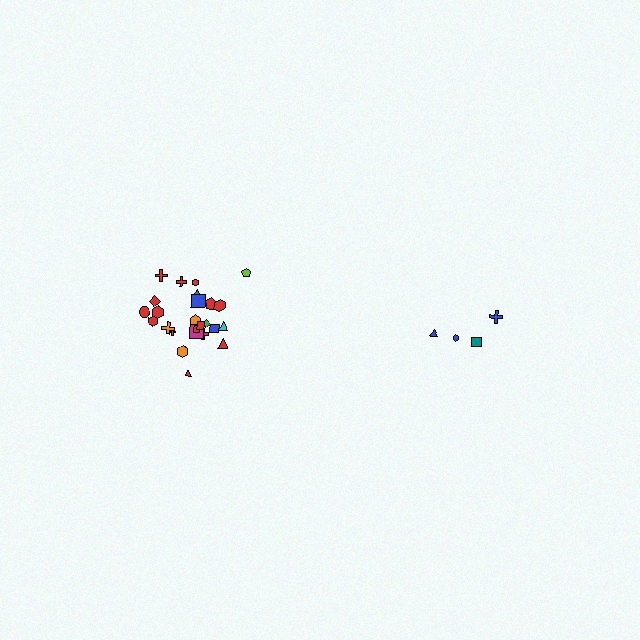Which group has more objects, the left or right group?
The left group.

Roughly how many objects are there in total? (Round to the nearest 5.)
Roughly 30 objects in total.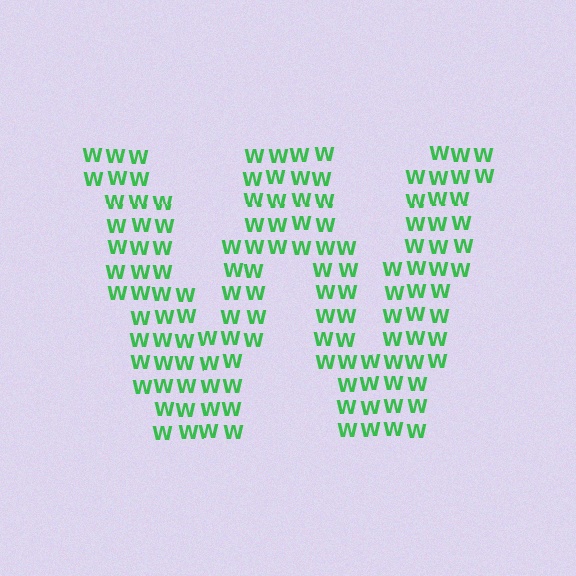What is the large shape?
The large shape is the letter W.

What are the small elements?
The small elements are letter W's.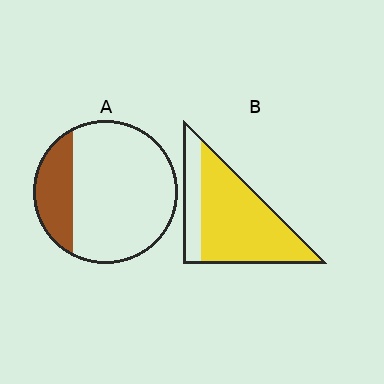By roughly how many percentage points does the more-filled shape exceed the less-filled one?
By roughly 55 percentage points (B over A).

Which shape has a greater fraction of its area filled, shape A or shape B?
Shape B.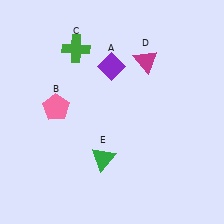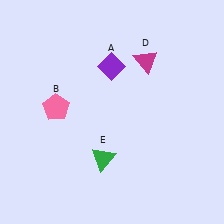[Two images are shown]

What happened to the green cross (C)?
The green cross (C) was removed in Image 2. It was in the top-left area of Image 1.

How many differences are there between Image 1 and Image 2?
There is 1 difference between the two images.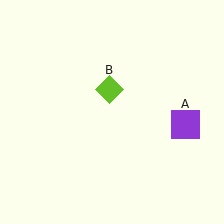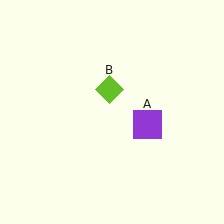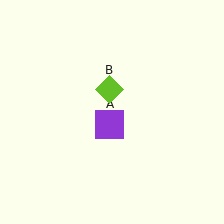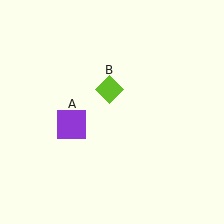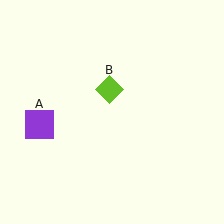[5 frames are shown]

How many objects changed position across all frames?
1 object changed position: purple square (object A).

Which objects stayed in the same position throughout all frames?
Lime diamond (object B) remained stationary.